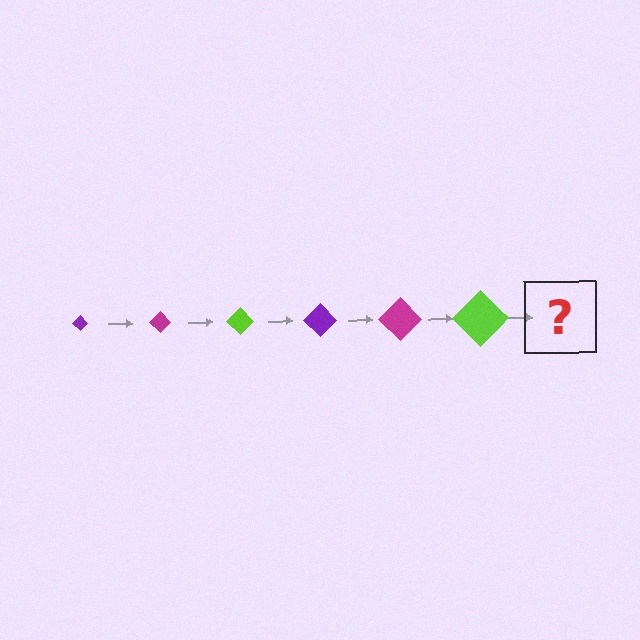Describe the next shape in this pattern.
It should be a purple diamond, larger than the previous one.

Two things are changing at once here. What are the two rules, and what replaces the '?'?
The two rules are that the diamond grows larger each step and the color cycles through purple, magenta, and lime. The '?' should be a purple diamond, larger than the previous one.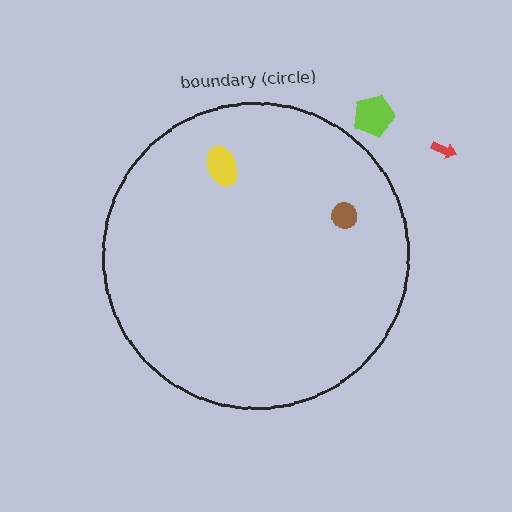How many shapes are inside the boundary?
2 inside, 2 outside.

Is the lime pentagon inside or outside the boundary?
Outside.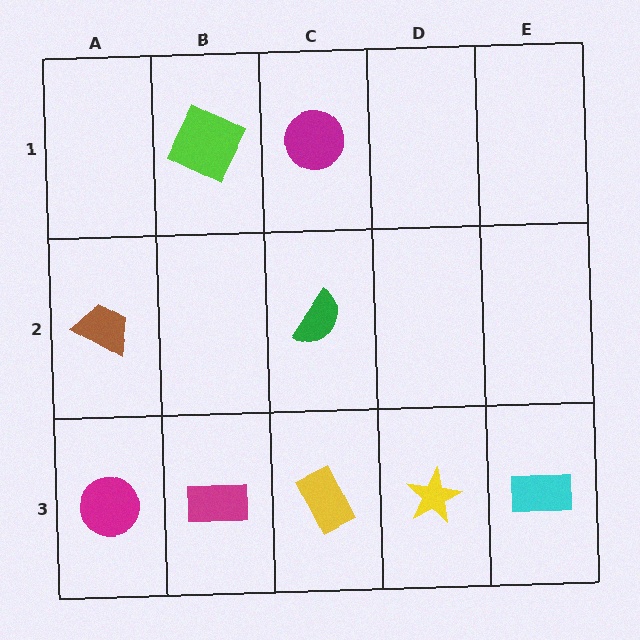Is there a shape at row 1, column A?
No, that cell is empty.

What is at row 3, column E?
A cyan rectangle.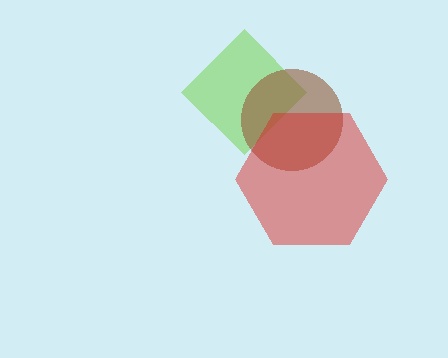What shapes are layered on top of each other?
The layered shapes are: a lime diamond, a brown circle, a red hexagon.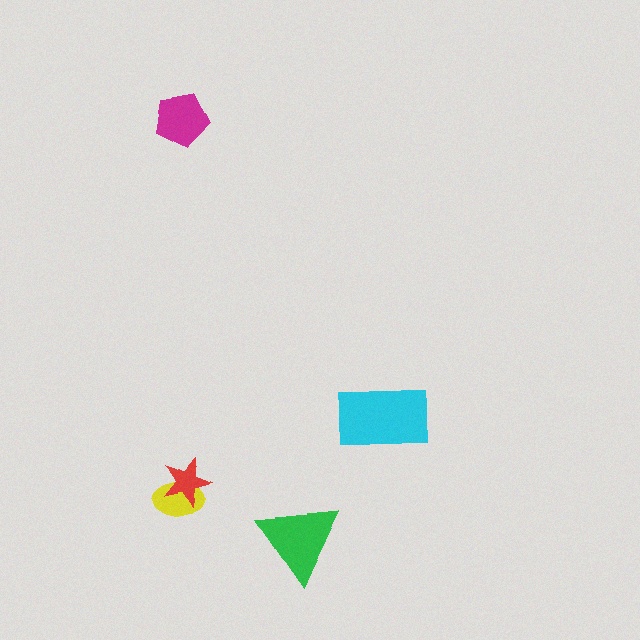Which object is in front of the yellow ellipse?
The red star is in front of the yellow ellipse.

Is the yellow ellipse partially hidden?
Yes, it is partially covered by another shape.